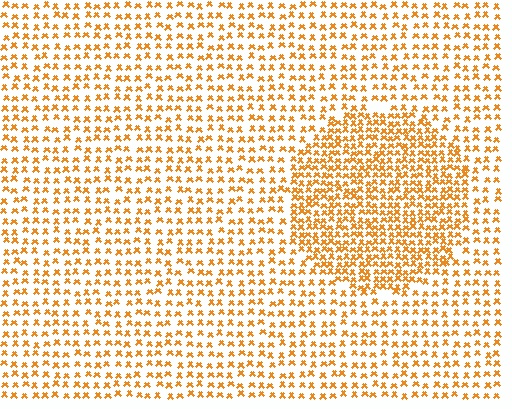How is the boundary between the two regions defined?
The boundary is defined by a change in element density (approximately 1.9x ratio). All elements are the same color, size, and shape.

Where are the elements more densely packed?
The elements are more densely packed inside the circle boundary.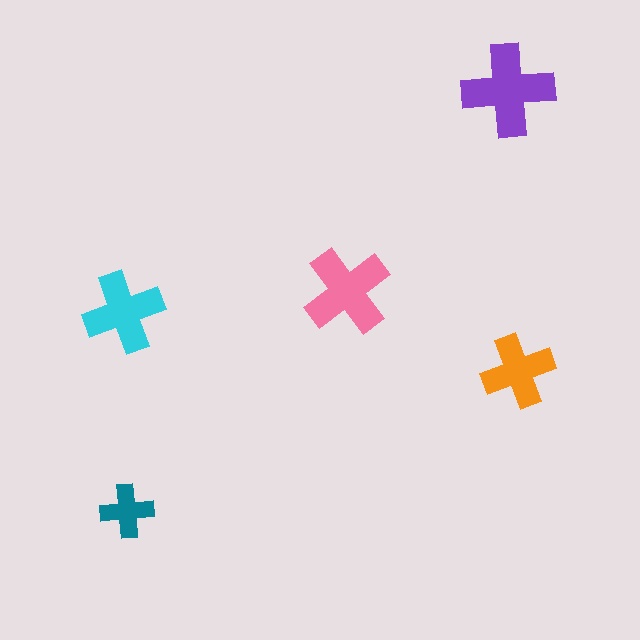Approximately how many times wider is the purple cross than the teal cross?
About 1.5 times wider.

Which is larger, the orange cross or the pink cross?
The pink one.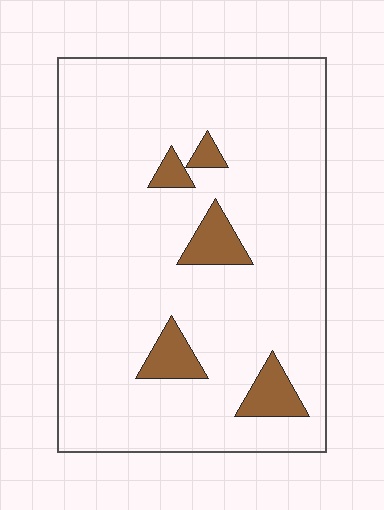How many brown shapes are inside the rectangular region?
5.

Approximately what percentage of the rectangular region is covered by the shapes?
Approximately 10%.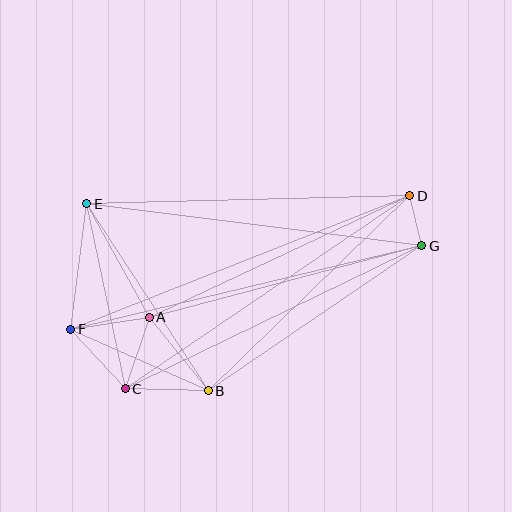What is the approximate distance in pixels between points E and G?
The distance between E and G is approximately 338 pixels.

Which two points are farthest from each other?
Points D and F are farthest from each other.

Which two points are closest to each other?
Points D and G are closest to each other.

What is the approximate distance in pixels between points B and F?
The distance between B and F is approximately 151 pixels.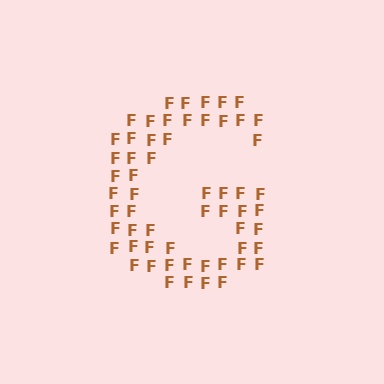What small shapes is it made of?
It is made of small letter F's.